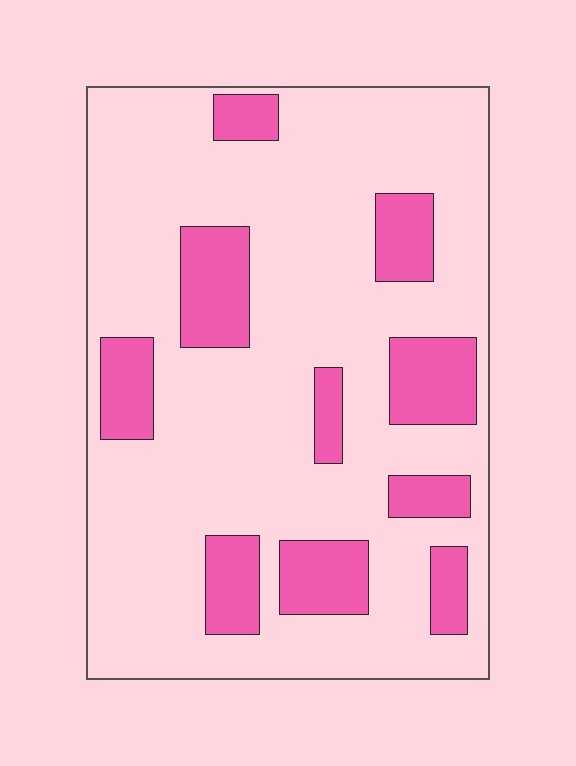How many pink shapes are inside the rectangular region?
10.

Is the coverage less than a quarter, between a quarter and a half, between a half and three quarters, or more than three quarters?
Less than a quarter.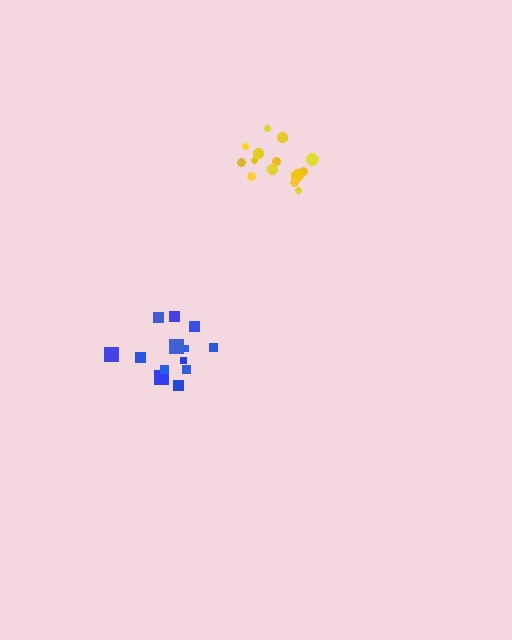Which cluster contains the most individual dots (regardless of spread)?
Yellow (14).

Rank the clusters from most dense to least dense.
yellow, blue.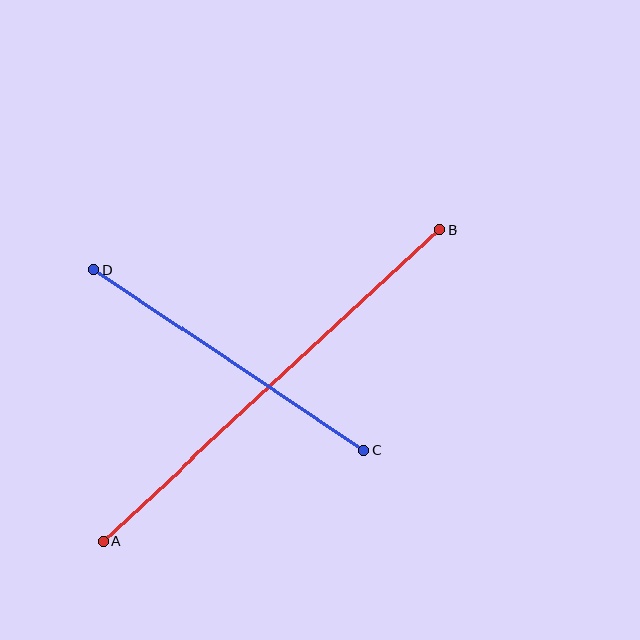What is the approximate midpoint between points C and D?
The midpoint is at approximately (229, 360) pixels.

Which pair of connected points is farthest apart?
Points A and B are farthest apart.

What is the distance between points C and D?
The distance is approximately 326 pixels.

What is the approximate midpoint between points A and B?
The midpoint is at approximately (271, 385) pixels.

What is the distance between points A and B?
The distance is approximately 458 pixels.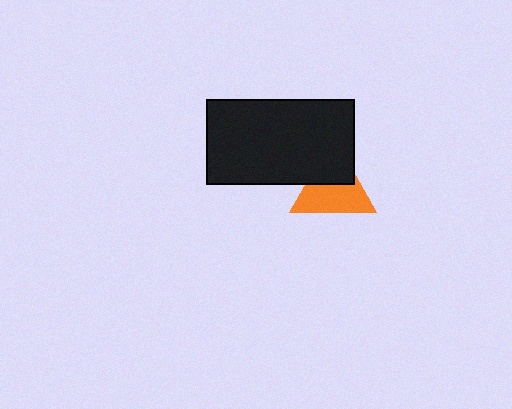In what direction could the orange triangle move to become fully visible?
The orange triangle could move down. That would shift it out from behind the black rectangle entirely.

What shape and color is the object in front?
The object in front is a black rectangle.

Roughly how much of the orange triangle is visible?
About half of it is visible (roughly 60%).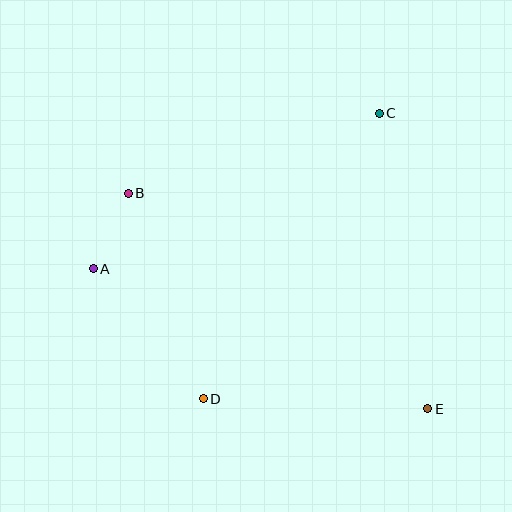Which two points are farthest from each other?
Points B and E are farthest from each other.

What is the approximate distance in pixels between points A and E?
The distance between A and E is approximately 362 pixels.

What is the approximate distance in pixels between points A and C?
The distance between A and C is approximately 326 pixels.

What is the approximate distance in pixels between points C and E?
The distance between C and E is approximately 300 pixels.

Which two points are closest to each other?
Points A and B are closest to each other.